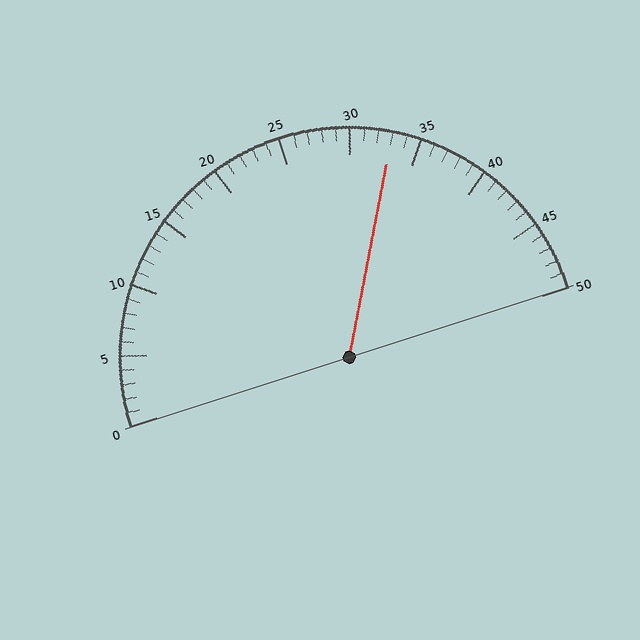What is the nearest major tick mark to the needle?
The nearest major tick mark is 35.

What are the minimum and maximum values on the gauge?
The gauge ranges from 0 to 50.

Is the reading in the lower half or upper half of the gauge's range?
The reading is in the upper half of the range (0 to 50).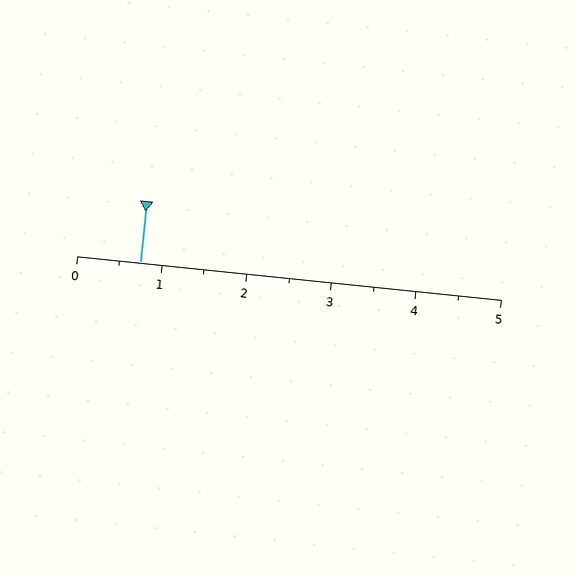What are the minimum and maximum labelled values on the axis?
The axis runs from 0 to 5.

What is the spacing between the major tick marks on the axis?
The major ticks are spaced 1 apart.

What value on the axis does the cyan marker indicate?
The marker indicates approximately 0.8.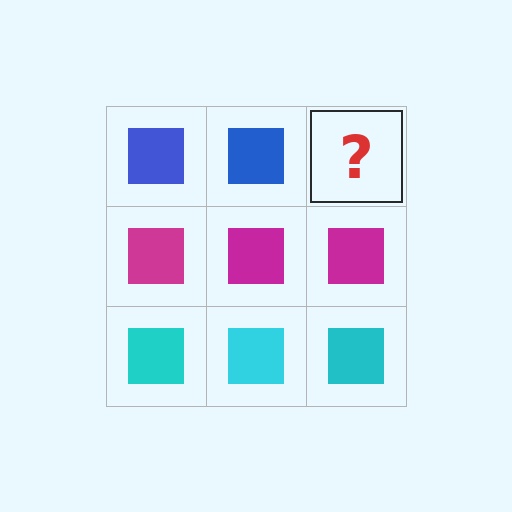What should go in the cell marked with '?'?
The missing cell should contain a blue square.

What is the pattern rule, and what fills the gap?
The rule is that each row has a consistent color. The gap should be filled with a blue square.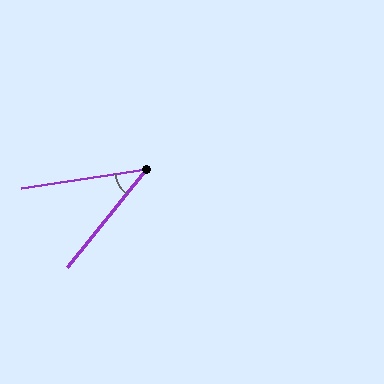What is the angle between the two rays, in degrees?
Approximately 43 degrees.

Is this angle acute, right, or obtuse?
It is acute.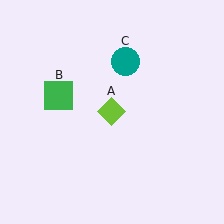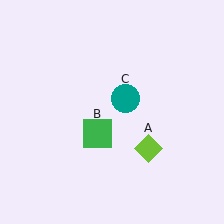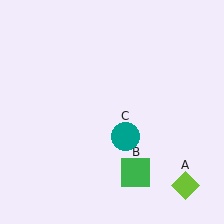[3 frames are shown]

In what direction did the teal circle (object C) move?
The teal circle (object C) moved down.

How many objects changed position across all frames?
3 objects changed position: lime diamond (object A), green square (object B), teal circle (object C).